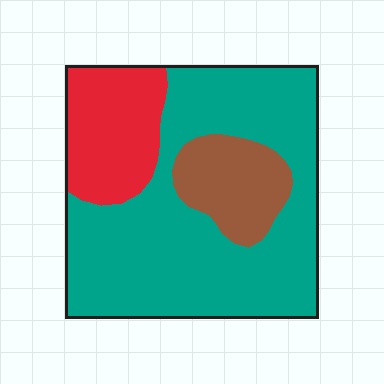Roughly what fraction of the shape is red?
Red takes up about one fifth (1/5) of the shape.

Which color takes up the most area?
Teal, at roughly 65%.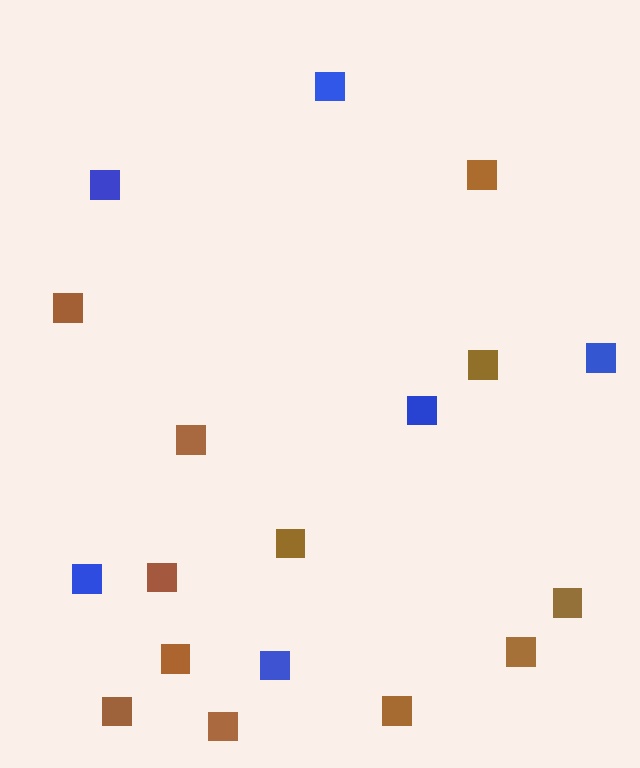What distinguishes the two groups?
There are 2 groups: one group of blue squares (6) and one group of brown squares (12).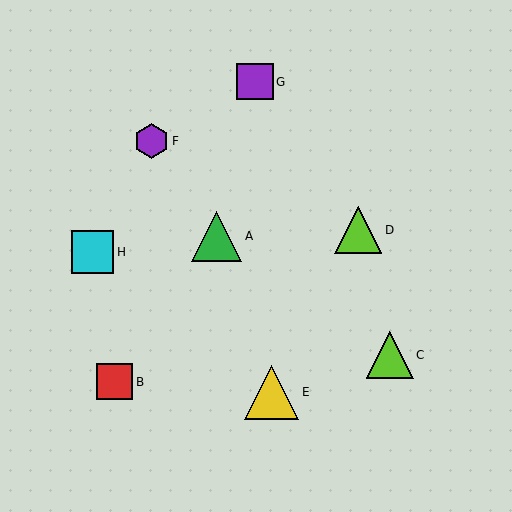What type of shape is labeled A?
Shape A is a green triangle.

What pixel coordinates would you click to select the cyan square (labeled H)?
Click at (92, 252) to select the cyan square H.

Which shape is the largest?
The yellow triangle (labeled E) is the largest.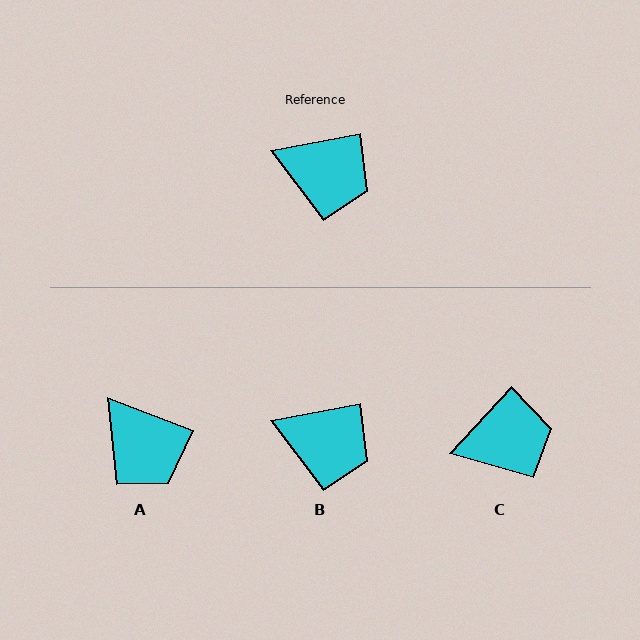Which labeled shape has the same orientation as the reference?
B.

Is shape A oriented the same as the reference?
No, it is off by about 31 degrees.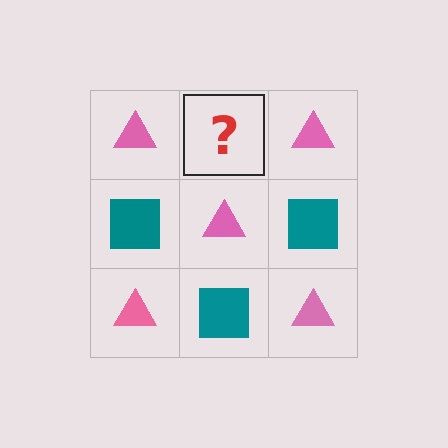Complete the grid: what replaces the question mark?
The question mark should be replaced with a teal square.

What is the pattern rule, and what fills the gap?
The rule is that it alternates pink triangle and teal square in a checkerboard pattern. The gap should be filled with a teal square.